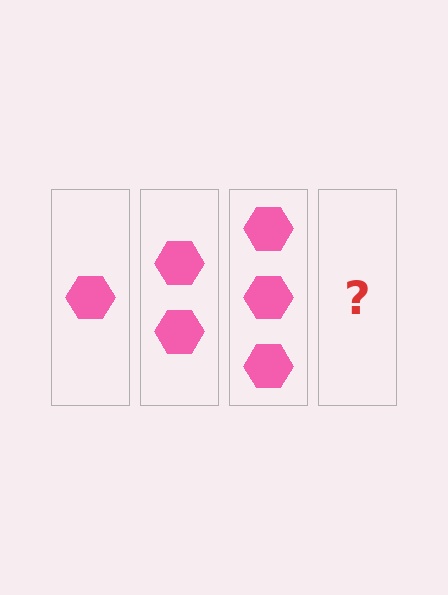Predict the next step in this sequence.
The next step is 4 hexagons.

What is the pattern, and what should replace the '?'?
The pattern is that each step adds one more hexagon. The '?' should be 4 hexagons.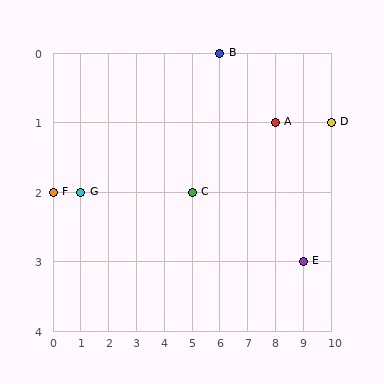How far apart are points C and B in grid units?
Points C and B are 1 column and 2 rows apart (about 2.2 grid units diagonally).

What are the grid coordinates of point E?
Point E is at grid coordinates (9, 3).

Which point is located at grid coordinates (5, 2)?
Point C is at (5, 2).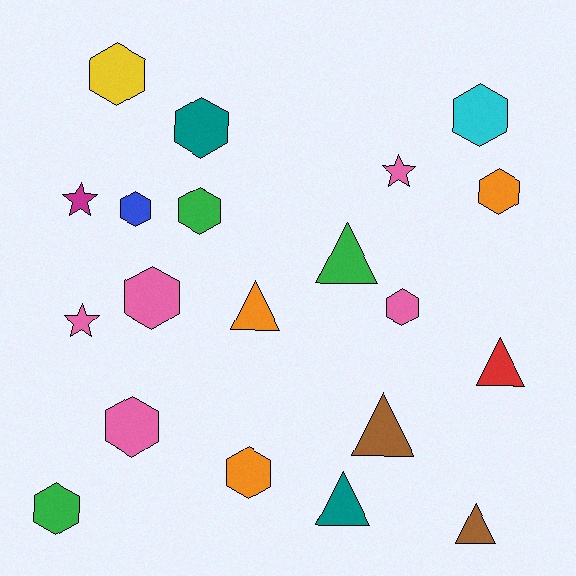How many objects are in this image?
There are 20 objects.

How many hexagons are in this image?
There are 11 hexagons.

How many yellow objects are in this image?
There is 1 yellow object.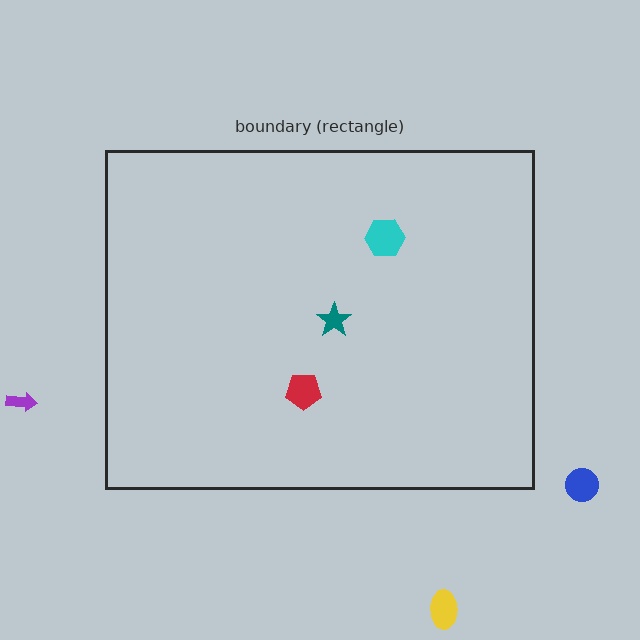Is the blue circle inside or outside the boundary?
Outside.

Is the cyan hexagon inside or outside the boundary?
Inside.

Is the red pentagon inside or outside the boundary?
Inside.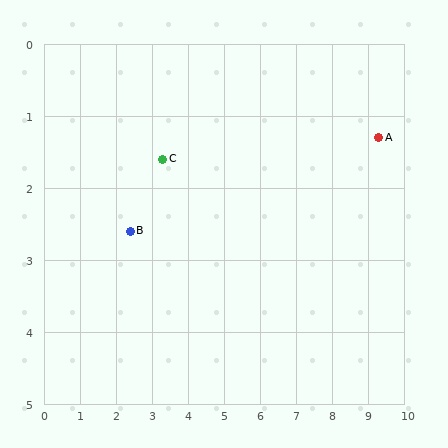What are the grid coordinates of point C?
Point C is at approximately (3.3, 1.6).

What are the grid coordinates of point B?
Point B is at approximately (2.4, 2.6).